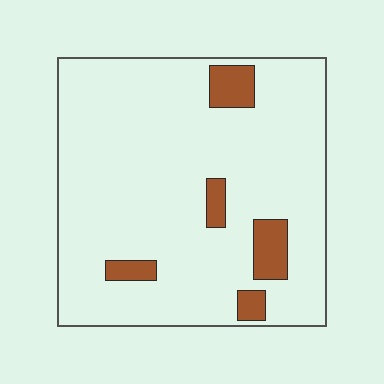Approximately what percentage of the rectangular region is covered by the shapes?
Approximately 10%.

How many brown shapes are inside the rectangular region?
5.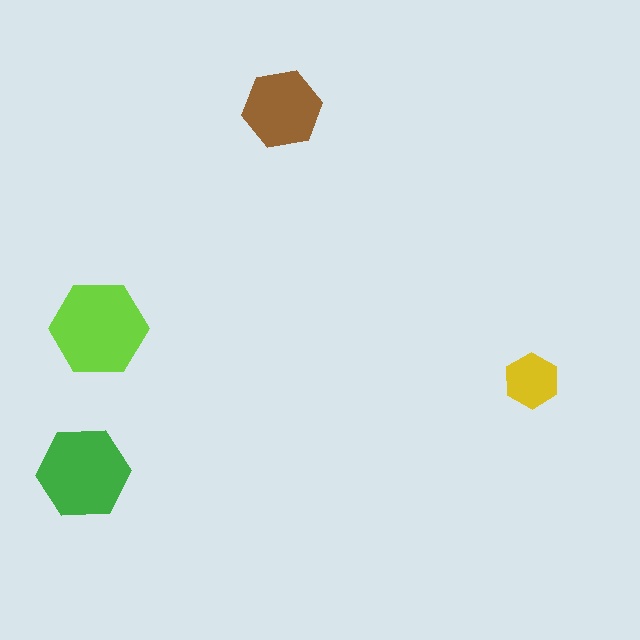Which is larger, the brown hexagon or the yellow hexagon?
The brown one.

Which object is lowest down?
The green hexagon is bottommost.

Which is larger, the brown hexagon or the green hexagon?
The green one.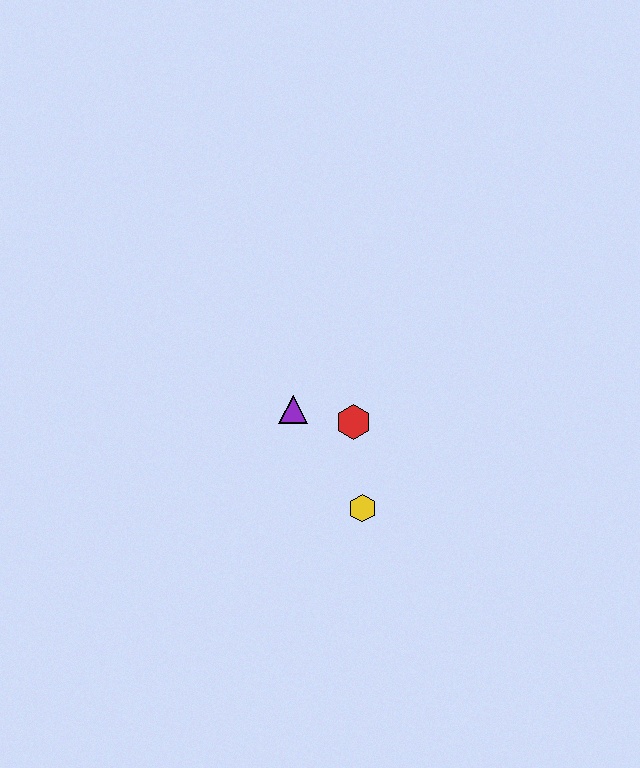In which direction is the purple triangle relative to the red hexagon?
The purple triangle is to the left of the red hexagon.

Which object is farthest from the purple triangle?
The yellow hexagon is farthest from the purple triangle.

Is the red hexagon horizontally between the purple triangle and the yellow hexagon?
Yes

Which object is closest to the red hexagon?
The purple triangle is closest to the red hexagon.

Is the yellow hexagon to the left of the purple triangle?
No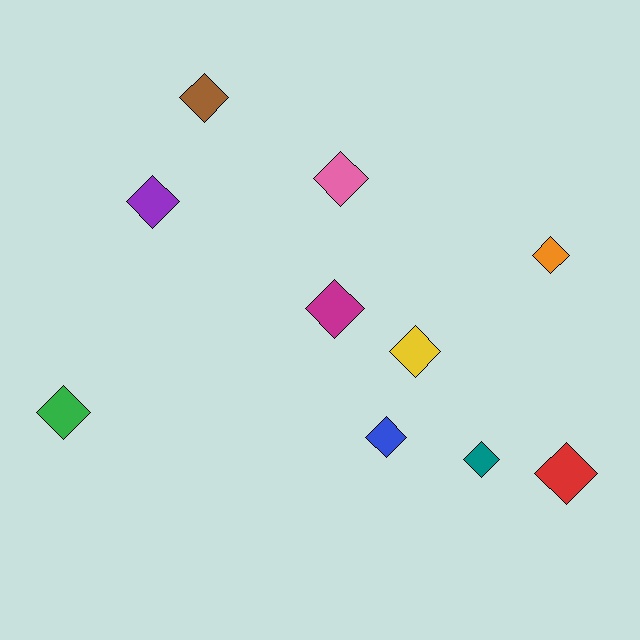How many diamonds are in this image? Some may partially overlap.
There are 10 diamonds.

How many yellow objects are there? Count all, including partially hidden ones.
There is 1 yellow object.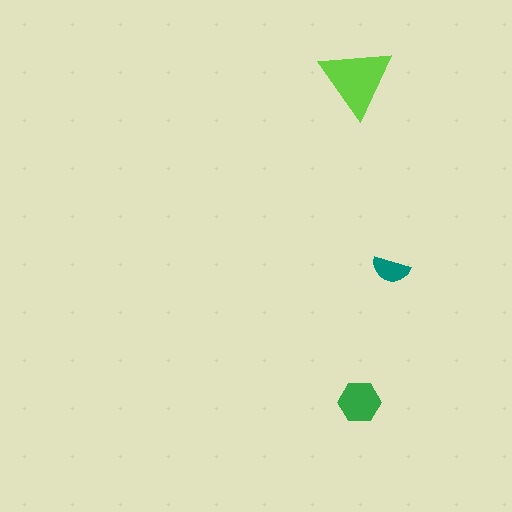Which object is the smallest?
The teal semicircle.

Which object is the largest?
The lime triangle.